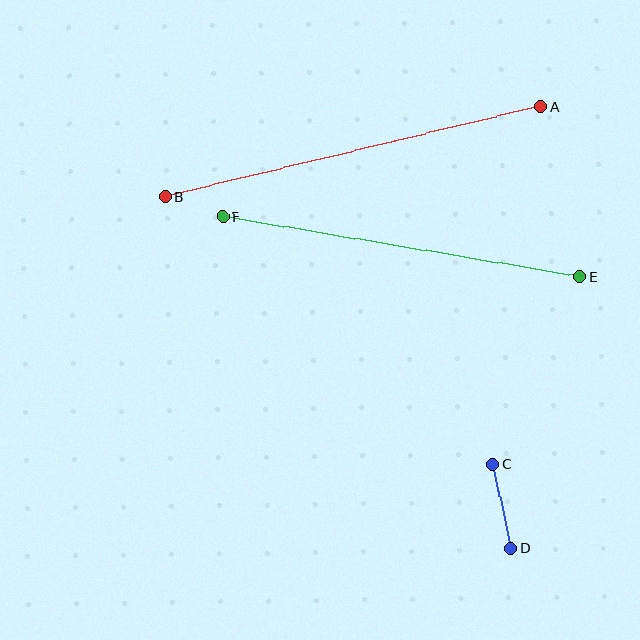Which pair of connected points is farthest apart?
Points A and B are farthest apart.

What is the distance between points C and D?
The distance is approximately 86 pixels.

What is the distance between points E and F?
The distance is approximately 362 pixels.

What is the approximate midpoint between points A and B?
The midpoint is at approximately (353, 152) pixels.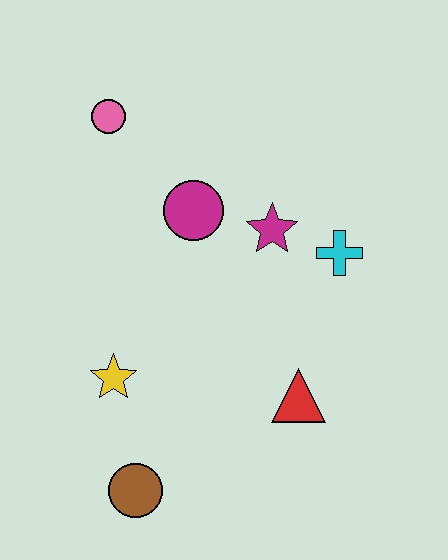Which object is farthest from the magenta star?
The brown circle is farthest from the magenta star.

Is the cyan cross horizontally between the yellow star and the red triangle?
No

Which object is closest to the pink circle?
The magenta circle is closest to the pink circle.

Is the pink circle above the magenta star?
Yes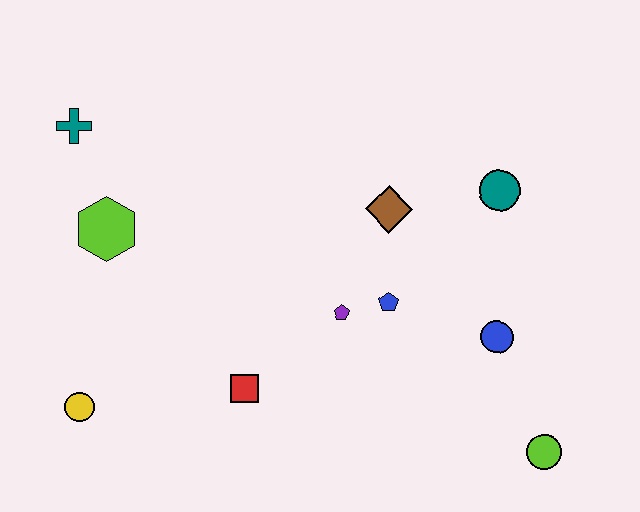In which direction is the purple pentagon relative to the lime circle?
The purple pentagon is to the left of the lime circle.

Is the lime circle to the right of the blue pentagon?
Yes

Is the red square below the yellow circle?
No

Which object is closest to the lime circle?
The blue circle is closest to the lime circle.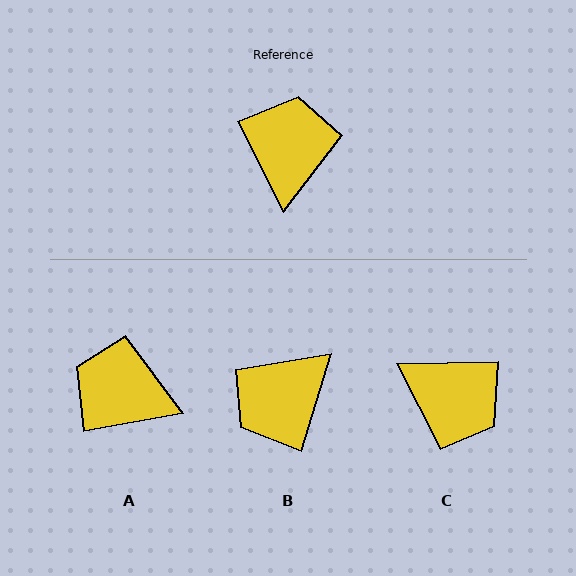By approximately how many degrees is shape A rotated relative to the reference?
Approximately 74 degrees counter-clockwise.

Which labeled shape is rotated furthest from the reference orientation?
B, about 136 degrees away.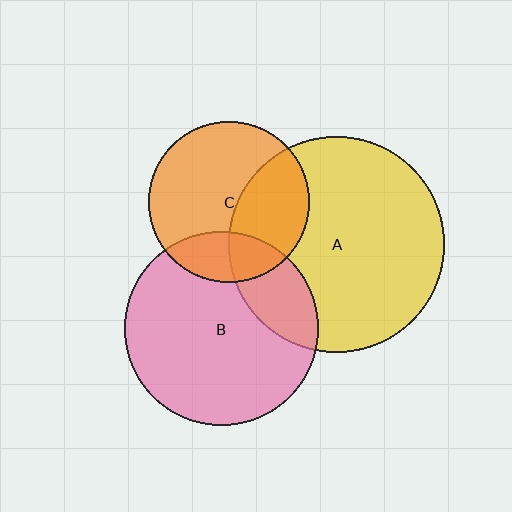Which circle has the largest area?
Circle A (yellow).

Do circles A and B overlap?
Yes.